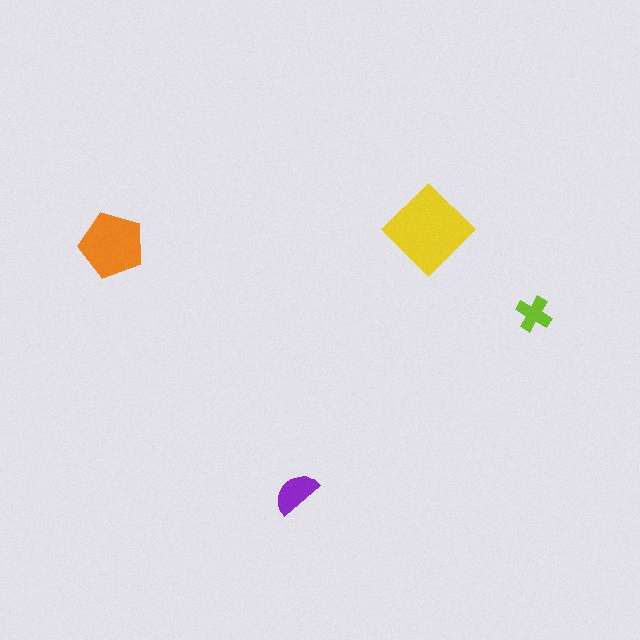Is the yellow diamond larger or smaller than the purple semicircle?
Larger.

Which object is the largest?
The yellow diamond.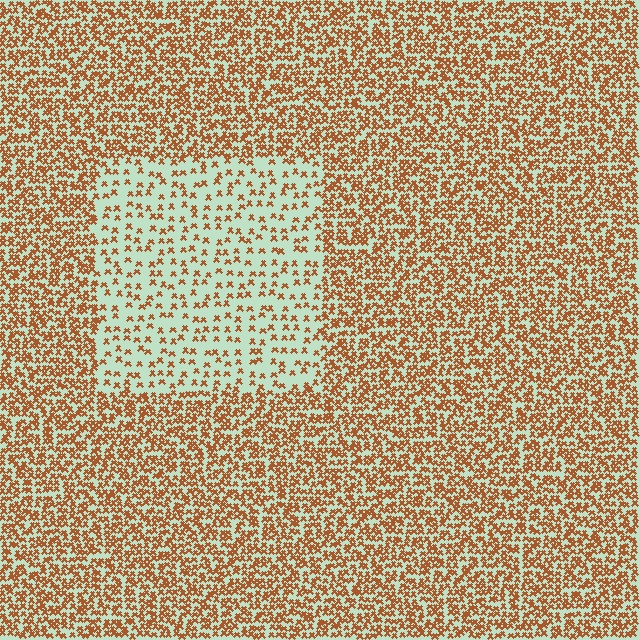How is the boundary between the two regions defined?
The boundary is defined by a change in element density (approximately 2.6x ratio). All elements are the same color, size, and shape.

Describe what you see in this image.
The image contains small brown elements arranged at two different densities. A rectangle-shaped region is visible where the elements are less densely packed than the surrounding area.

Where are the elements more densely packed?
The elements are more densely packed outside the rectangle boundary.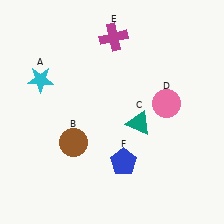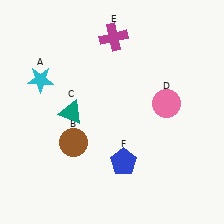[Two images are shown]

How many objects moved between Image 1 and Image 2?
1 object moved between the two images.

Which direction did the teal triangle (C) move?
The teal triangle (C) moved left.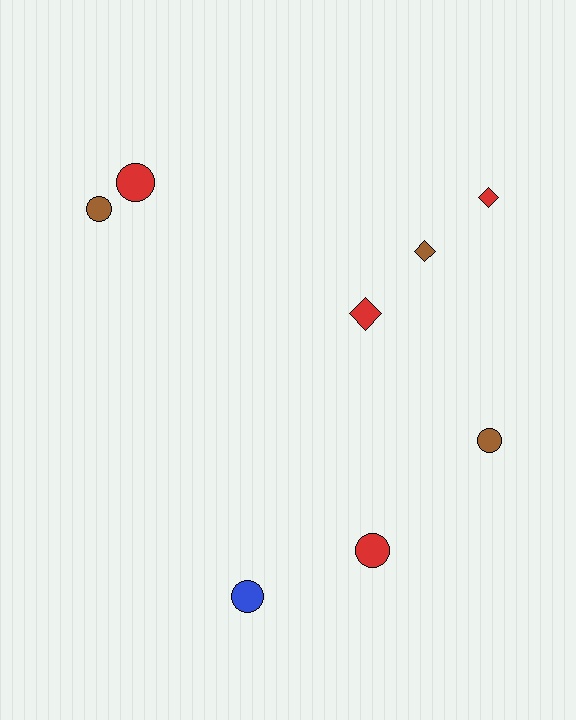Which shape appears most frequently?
Circle, with 5 objects.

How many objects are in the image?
There are 8 objects.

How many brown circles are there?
There are 2 brown circles.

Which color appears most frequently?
Red, with 4 objects.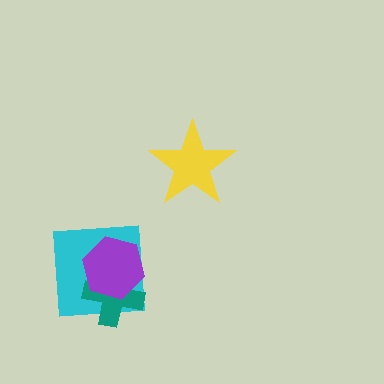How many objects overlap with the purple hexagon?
2 objects overlap with the purple hexagon.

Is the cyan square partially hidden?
Yes, it is partially covered by another shape.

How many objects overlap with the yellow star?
0 objects overlap with the yellow star.